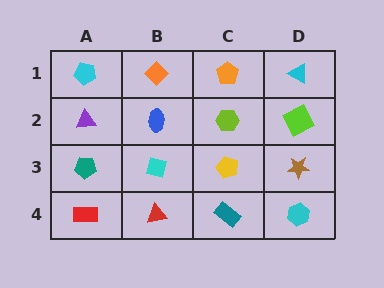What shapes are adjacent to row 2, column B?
An orange diamond (row 1, column B), a cyan square (row 3, column B), a purple triangle (row 2, column A), a lime hexagon (row 2, column C).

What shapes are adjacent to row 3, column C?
A lime hexagon (row 2, column C), a teal rectangle (row 4, column C), a cyan square (row 3, column B), a brown star (row 3, column D).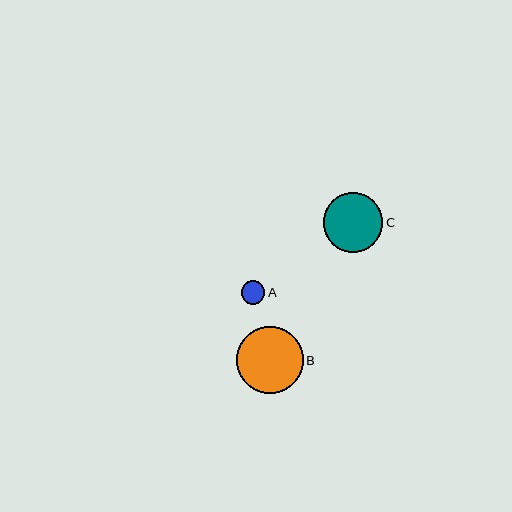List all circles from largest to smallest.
From largest to smallest: B, C, A.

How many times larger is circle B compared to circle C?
Circle B is approximately 1.1 times the size of circle C.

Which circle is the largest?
Circle B is the largest with a size of approximately 67 pixels.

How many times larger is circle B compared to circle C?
Circle B is approximately 1.1 times the size of circle C.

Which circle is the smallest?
Circle A is the smallest with a size of approximately 24 pixels.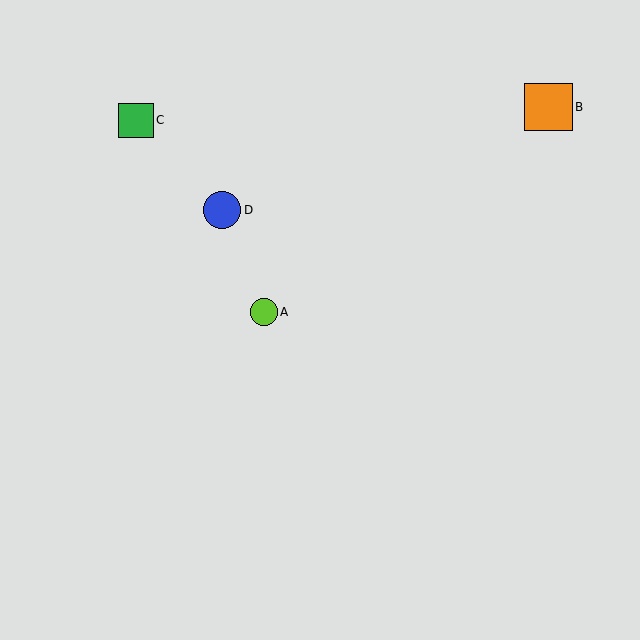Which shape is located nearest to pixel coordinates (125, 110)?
The green square (labeled C) at (136, 120) is nearest to that location.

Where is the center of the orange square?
The center of the orange square is at (549, 107).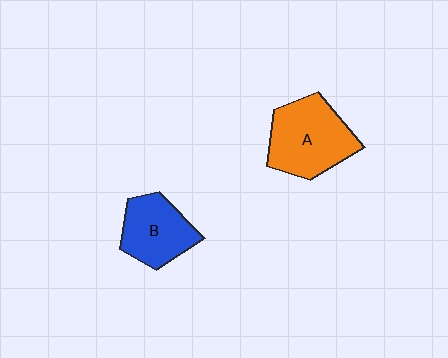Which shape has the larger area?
Shape A (orange).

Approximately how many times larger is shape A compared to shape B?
Approximately 1.3 times.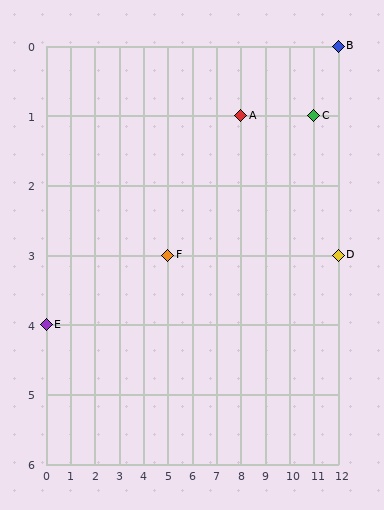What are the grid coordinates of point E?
Point E is at grid coordinates (0, 4).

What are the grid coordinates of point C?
Point C is at grid coordinates (11, 1).